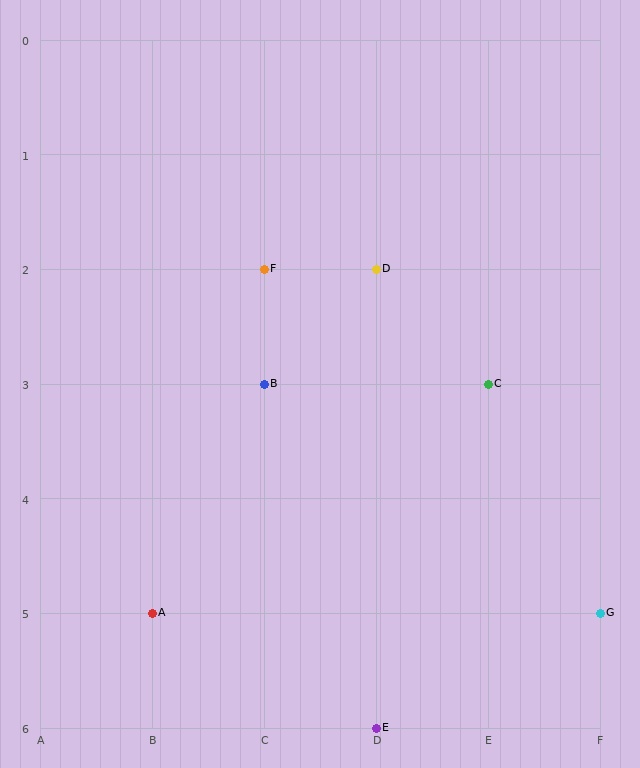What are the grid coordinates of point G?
Point G is at grid coordinates (F, 5).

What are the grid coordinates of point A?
Point A is at grid coordinates (B, 5).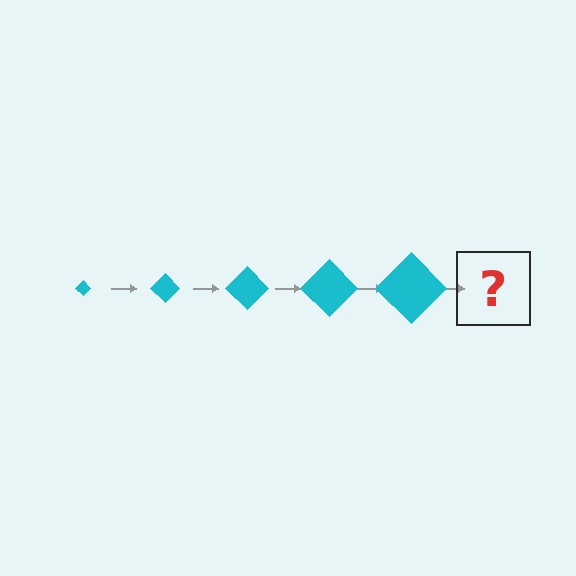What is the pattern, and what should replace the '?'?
The pattern is that the diamond gets progressively larger each step. The '?' should be a cyan diamond, larger than the previous one.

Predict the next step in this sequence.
The next step is a cyan diamond, larger than the previous one.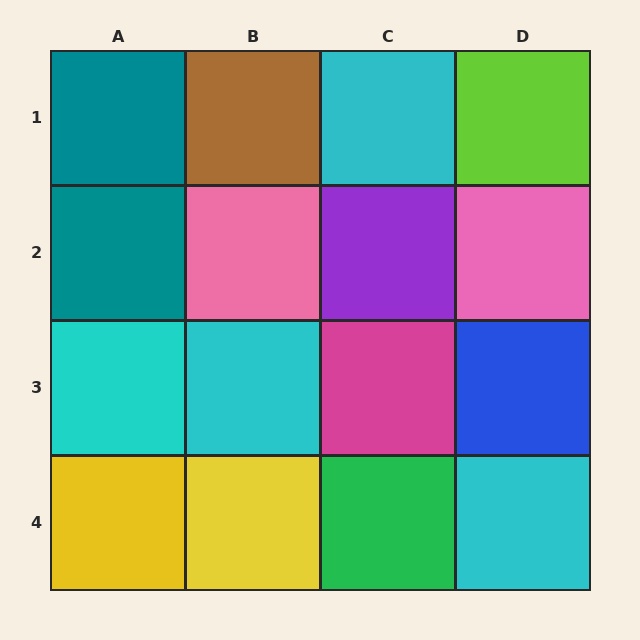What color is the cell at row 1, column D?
Lime.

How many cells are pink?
2 cells are pink.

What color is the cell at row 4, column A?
Yellow.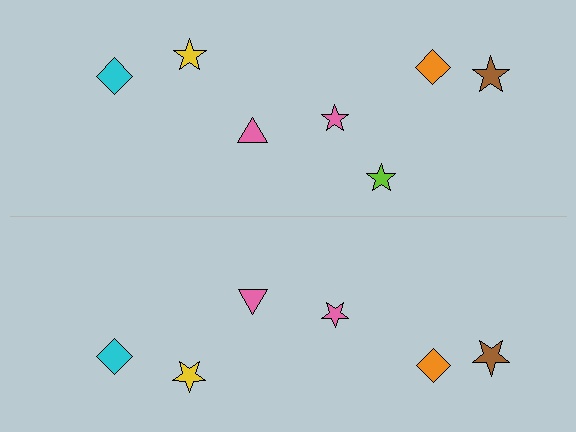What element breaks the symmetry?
A lime star is missing from the bottom side.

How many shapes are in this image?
There are 13 shapes in this image.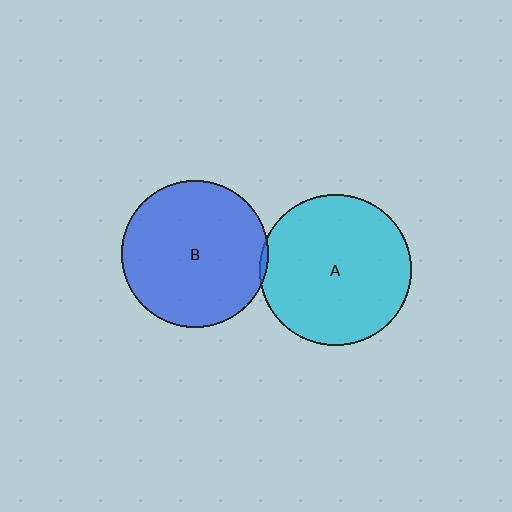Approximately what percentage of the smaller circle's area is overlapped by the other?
Approximately 5%.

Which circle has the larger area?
Circle A (cyan).